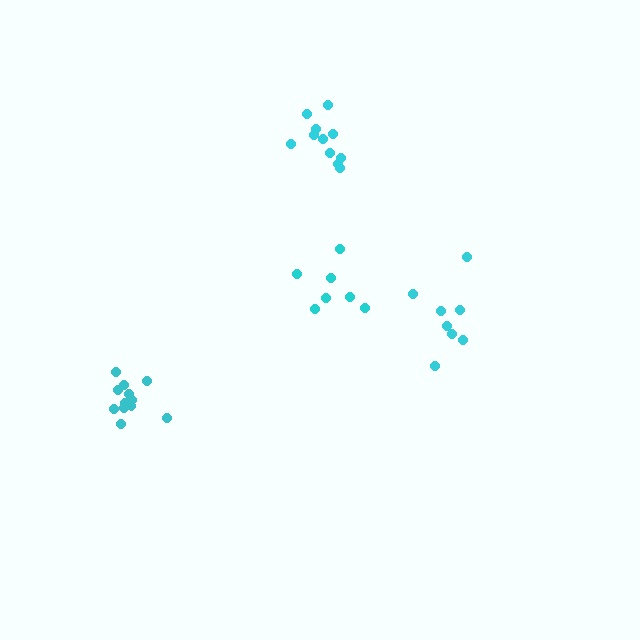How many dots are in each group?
Group 1: 8 dots, Group 2: 7 dots, Group 3: 12 dots, Group 4: 11 dots (38 total).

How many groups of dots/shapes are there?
There are 4 groups.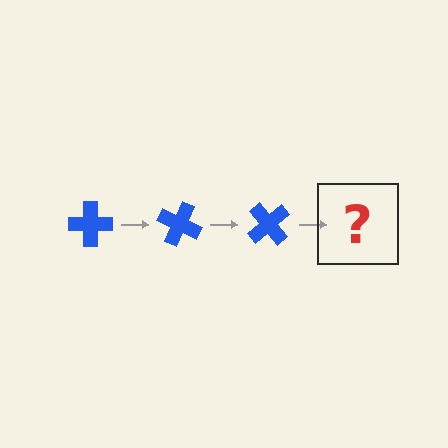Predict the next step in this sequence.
The next step is a blue cross rotated 75 degrees.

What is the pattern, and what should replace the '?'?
The pattern is that the cross rotates 25 degrees each step. The '?' should be a blue cross rotated 75 degrees.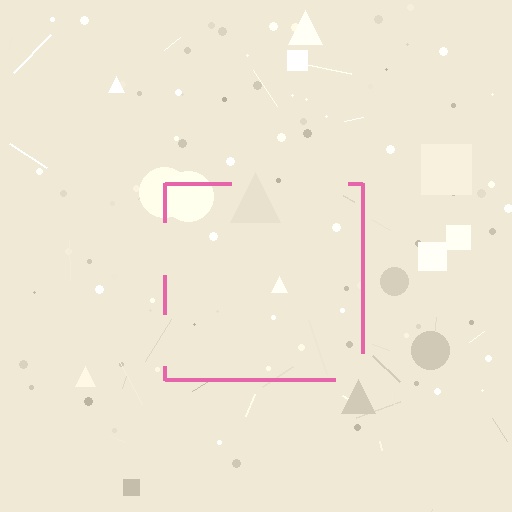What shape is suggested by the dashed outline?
The dashed outline suggests a square.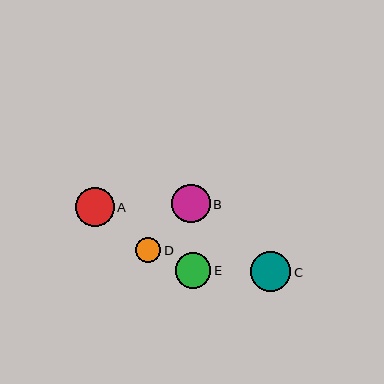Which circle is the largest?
Circle C is the largest with a size of approximately 40 pixels.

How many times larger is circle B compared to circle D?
Circle B is approximately 1.5 times the size of circle D.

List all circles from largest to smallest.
From largest to smallest: C, A, B, E, D.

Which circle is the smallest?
Circle D is the smallest with a size of approximately 26 pixels.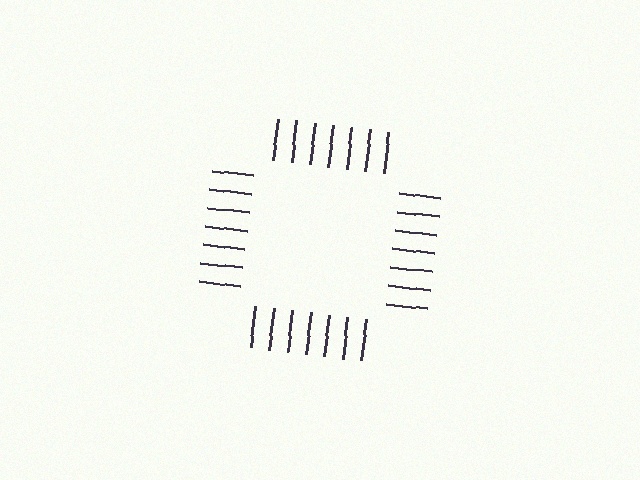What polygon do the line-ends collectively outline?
An illusory square — the line segments terminate on its edges but no continuous stroke is drawn.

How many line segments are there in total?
28 — 7 along each of the 4 edges.